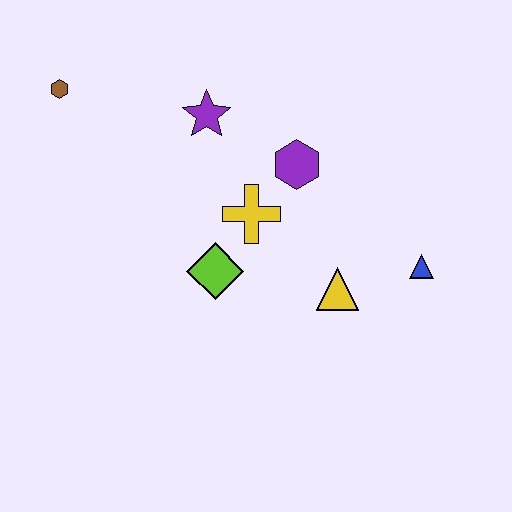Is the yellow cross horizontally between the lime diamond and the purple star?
No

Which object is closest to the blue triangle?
The yellow triangle is closest to the blue triangle.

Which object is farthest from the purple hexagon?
The brown hexagon is farthest from the purple hexagon.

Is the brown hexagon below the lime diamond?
No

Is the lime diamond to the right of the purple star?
Yes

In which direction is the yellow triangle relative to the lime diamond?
The yellow triangle is to the right of the lime diamond.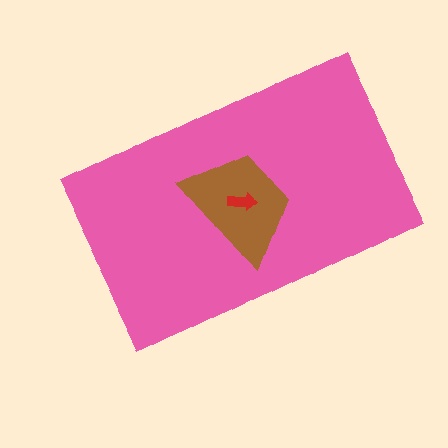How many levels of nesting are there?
3.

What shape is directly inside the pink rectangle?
The brown trapezoid.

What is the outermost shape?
The pink rectangle.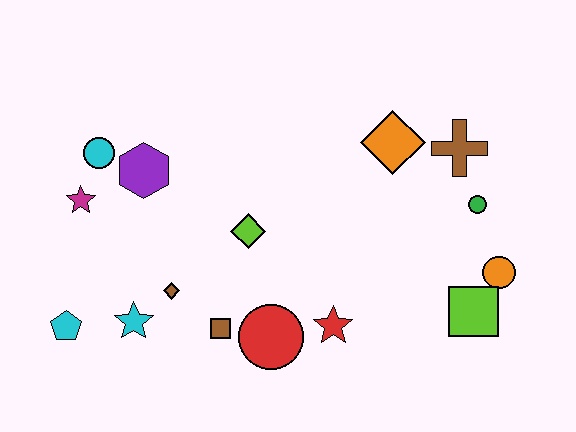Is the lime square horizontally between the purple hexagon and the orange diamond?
No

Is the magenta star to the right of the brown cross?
No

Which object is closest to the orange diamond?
The brown cross is closest to the orange diamond.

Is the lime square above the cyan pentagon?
Yes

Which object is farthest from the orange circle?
The cyan pentagon is farthest from the orange circle.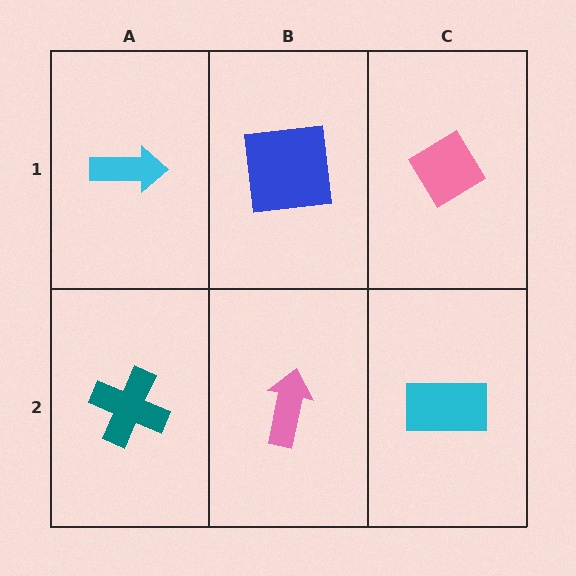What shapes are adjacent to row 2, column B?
A blue square (row 1, column B), a teal cross (row 2, column A), a cyan rectangle (row 2, column C).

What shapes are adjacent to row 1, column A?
A teal cross (row 2, column A), a blue square (row 1, column B).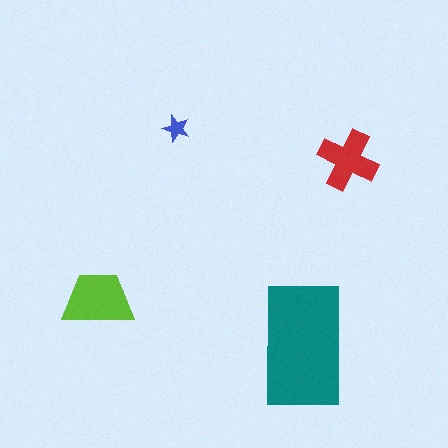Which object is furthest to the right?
The red cross is rightmost.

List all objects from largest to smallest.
The teal rectangle, the lime trapezoid, the red cross, the blue star.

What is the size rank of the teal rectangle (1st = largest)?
1st.